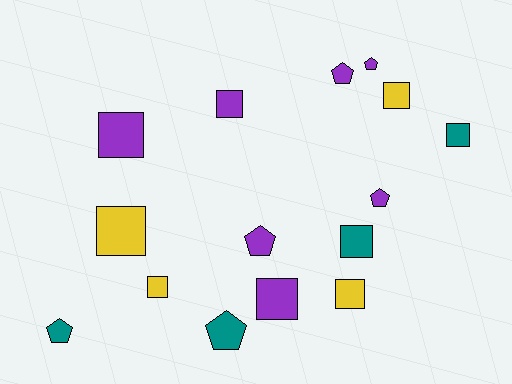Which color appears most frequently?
Purple, with 7 objects.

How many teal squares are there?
There are 2 teal squares.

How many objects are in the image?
There are 15 objects.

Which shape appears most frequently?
Square, with 9 objects.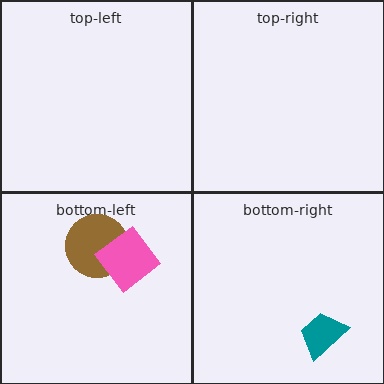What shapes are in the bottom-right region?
The teal trapezoid.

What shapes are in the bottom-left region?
The brown circle, the pink diamond.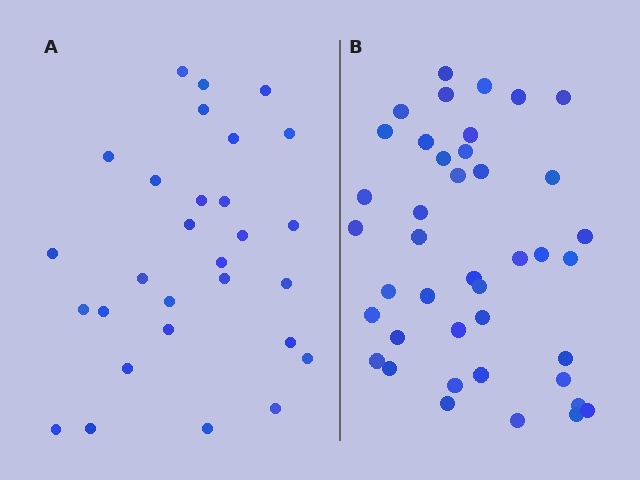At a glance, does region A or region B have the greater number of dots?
Region B (the right region) has more dots.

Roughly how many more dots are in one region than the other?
Region B has roughly 12 or so more dots than region A.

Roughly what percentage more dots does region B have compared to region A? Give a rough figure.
About 40% more.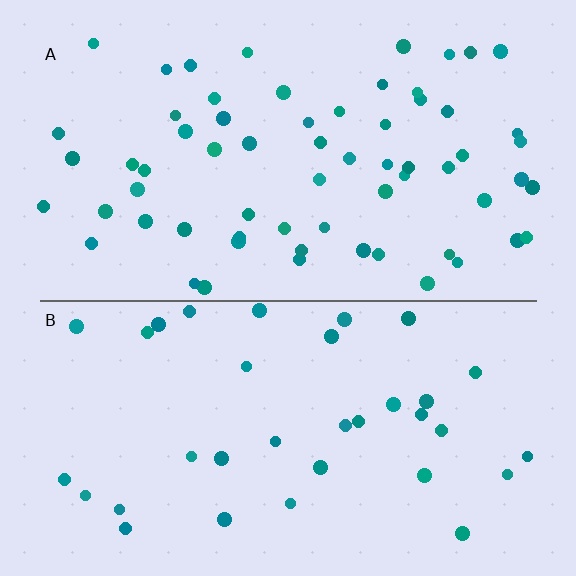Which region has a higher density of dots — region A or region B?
A (the top).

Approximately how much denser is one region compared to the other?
Approximately 1.9× — region A over region B.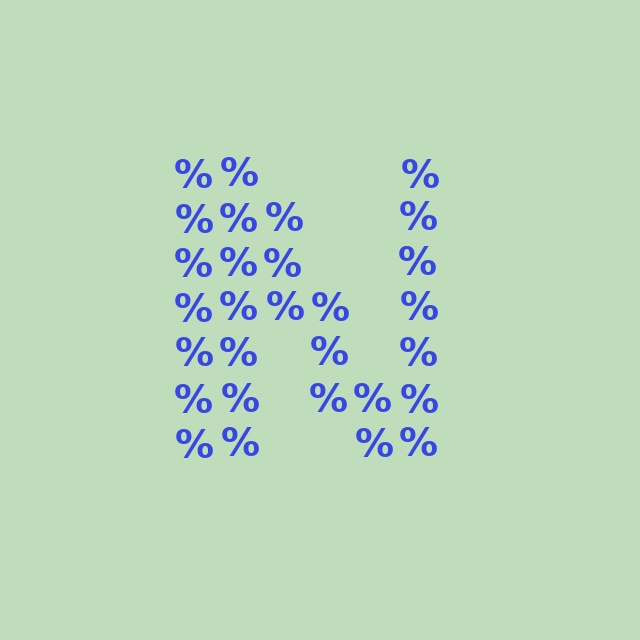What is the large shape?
The large shape is the letter N.